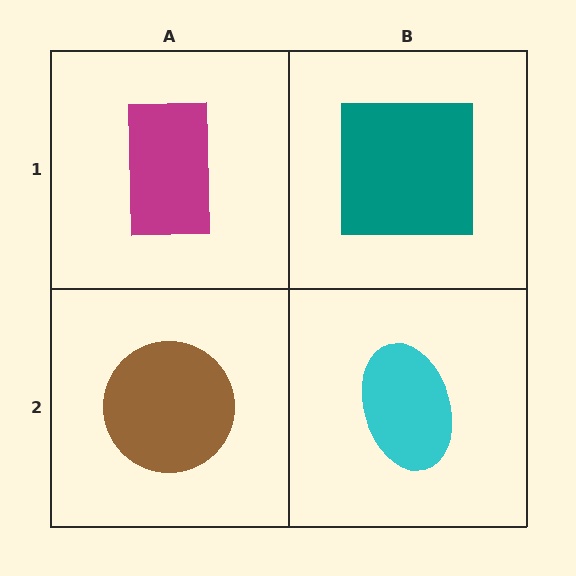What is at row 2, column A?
A brown circle.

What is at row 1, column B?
A teal square.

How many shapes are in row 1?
2 shapes.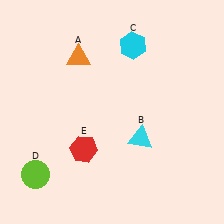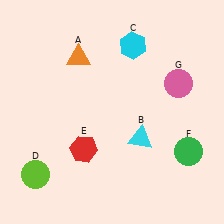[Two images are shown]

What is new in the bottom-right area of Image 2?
A green circle (F) was added in the bottom-right area of Image 2.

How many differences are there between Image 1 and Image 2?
There are 2 differences between the two images.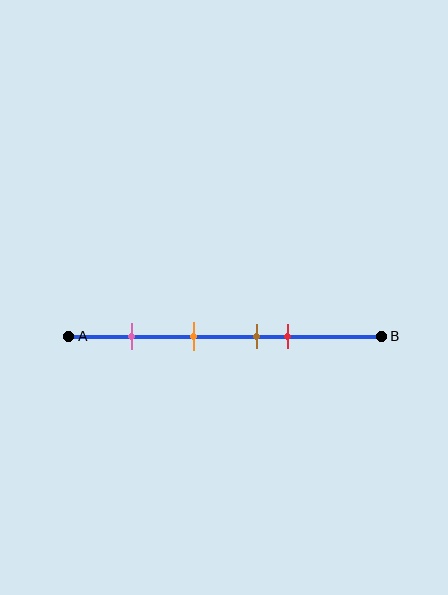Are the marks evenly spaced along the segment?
No, the marks are not evenly spaced.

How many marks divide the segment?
There are 4 marks dividing the segment.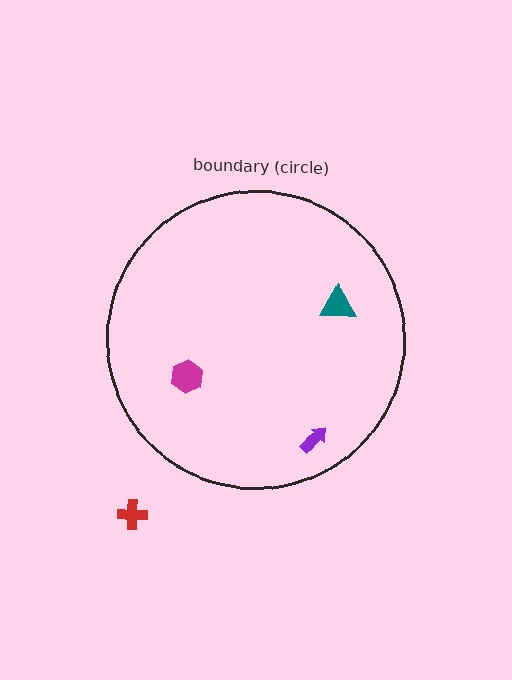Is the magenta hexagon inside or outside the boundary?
Inside.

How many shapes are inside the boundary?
3 inside, 1 outside.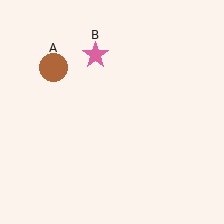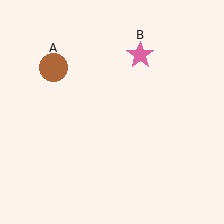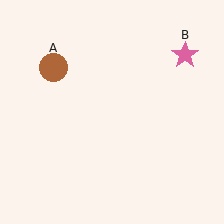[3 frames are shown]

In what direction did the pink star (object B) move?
The pink star (object B) moved right.